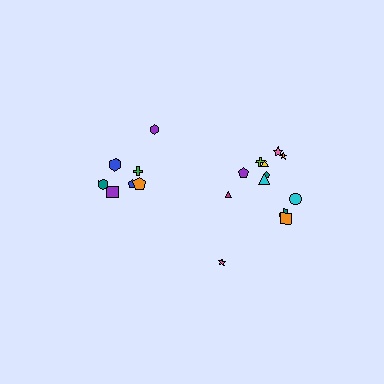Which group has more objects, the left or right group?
The right group.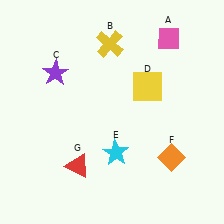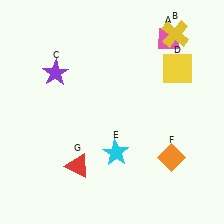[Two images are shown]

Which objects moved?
The objects that moved are: the yellow cross (B), the yellow square (D).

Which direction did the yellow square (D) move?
The yellow square (D) moved right.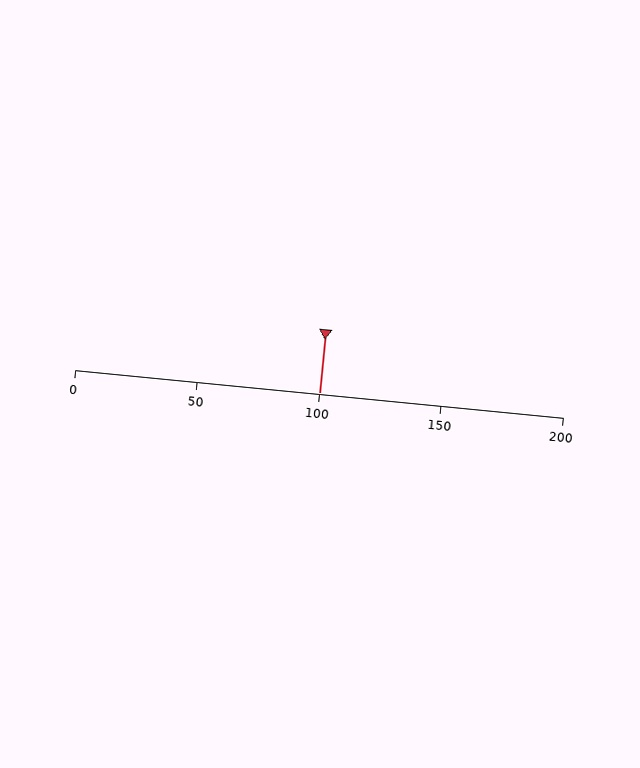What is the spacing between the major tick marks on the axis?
The major ticks are spaced 50 apart.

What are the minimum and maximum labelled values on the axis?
The axis runs from 0 to 200.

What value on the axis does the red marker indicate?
The marker indicates approximately 100.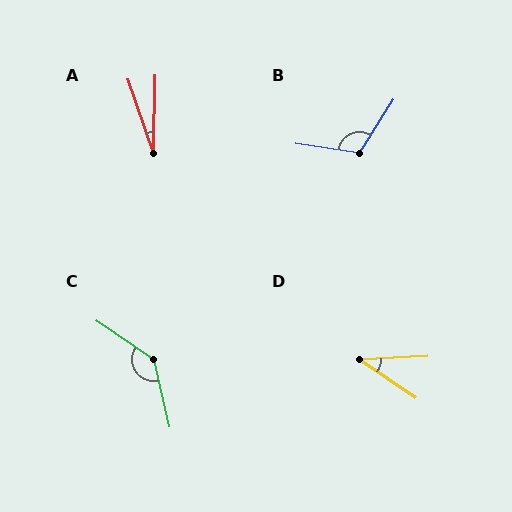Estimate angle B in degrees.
Approximately 114 degrees.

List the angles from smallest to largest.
A (21°), D (38°), B (114°), C (138°).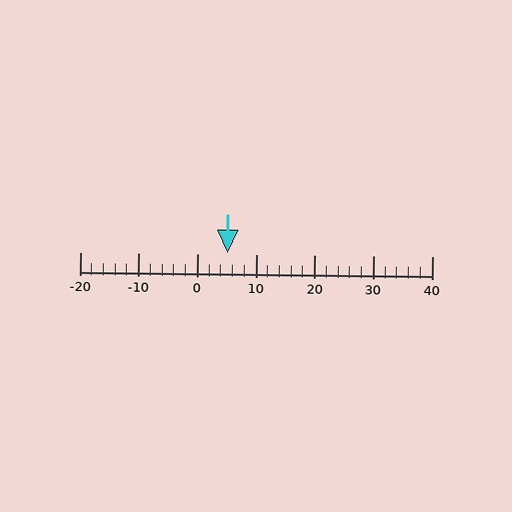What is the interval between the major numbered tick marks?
The major tick marks are spaced 10 units apart.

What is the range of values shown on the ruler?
The ruler shows values from -20 to 40.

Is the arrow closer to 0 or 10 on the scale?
The arrow is closer to 10.